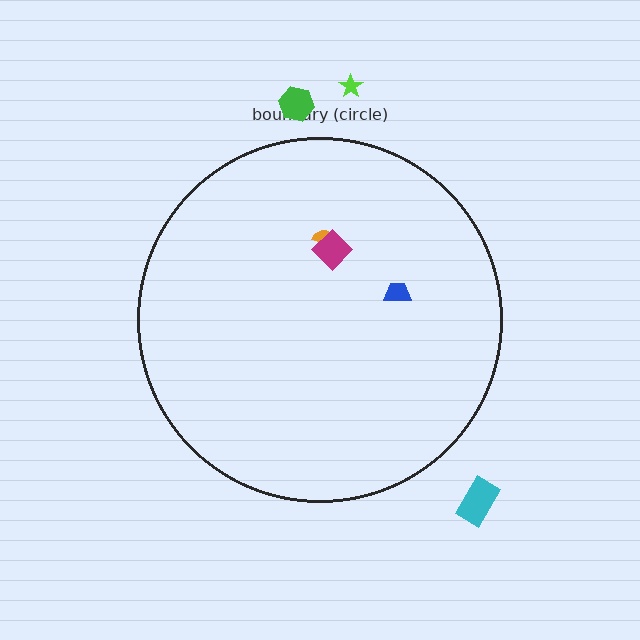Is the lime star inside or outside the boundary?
Outside.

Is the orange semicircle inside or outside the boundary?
Inside.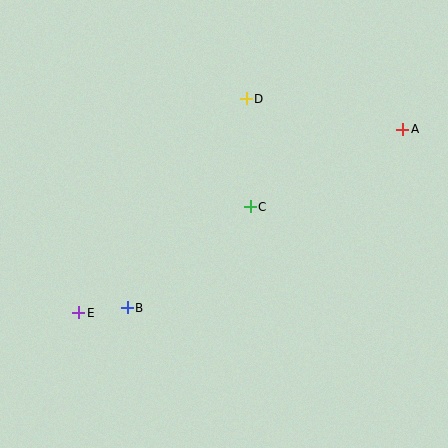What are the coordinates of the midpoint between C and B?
The midpoint between C and B is at (189, 257).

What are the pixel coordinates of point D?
Point D is at (246, 99).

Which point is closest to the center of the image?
Point C at (250, 207) is closest to the center.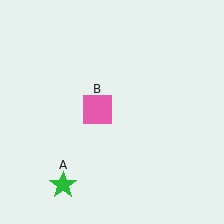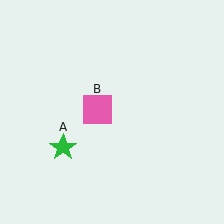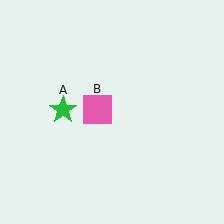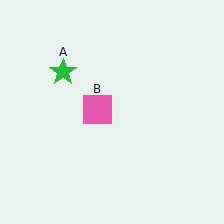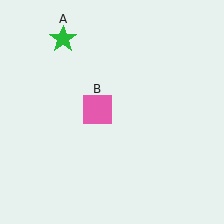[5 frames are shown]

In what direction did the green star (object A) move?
The green star (object A) moved up.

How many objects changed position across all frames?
1 object changed position: green star (object A).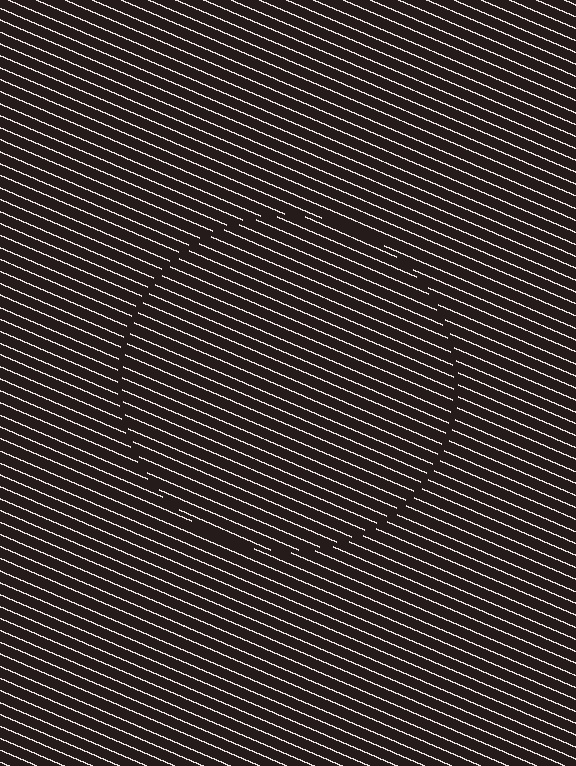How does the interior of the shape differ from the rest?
The interior of the shape contains the same grating, shifted by half a period — the contour is defined by the phase discontinuity where line-ends from the inner and outer gratings abut.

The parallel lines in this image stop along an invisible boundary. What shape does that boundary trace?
An illusory circle. The interior of the shape contains the same grating, shifted by half a period — the contour is defined by the phase discontinuity where line-ends from the inner and outer gratings abut.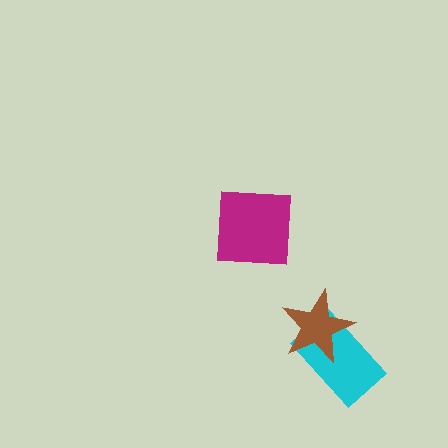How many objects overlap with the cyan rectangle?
1 object overlaps with the cyan rectangle.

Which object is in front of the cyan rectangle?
The brown star is in front of the cyan rectangle.